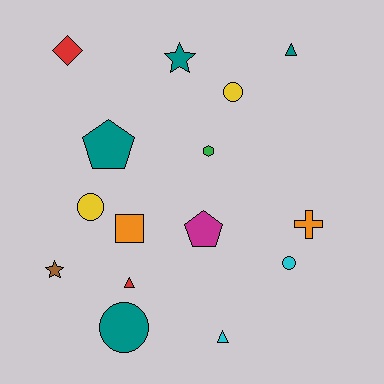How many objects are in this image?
There are 15 objects.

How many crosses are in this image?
There is 1 cross.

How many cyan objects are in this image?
There are 2 cyan objects.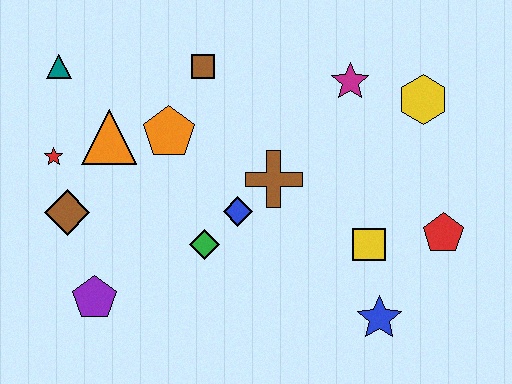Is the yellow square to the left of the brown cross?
No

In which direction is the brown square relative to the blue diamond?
The brown square is above the blue diamond.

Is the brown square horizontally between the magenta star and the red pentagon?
No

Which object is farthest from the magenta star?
The purple pentagon is farthest from the magenta star.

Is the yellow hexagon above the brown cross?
Yes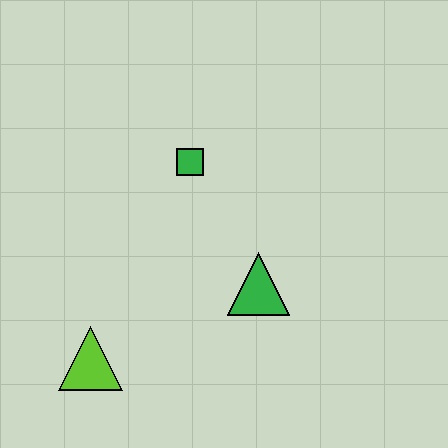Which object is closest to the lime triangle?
The green triangle is closest to the lime triangle.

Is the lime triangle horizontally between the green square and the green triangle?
No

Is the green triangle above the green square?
No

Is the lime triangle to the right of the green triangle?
No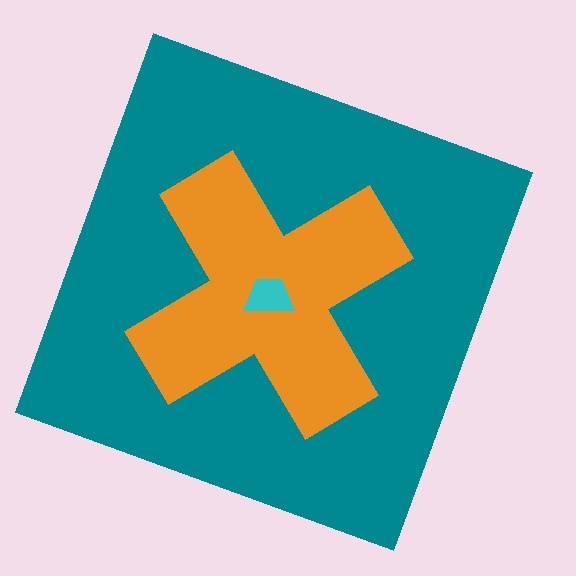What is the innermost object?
The cyan trapezoid.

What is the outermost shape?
The teal square.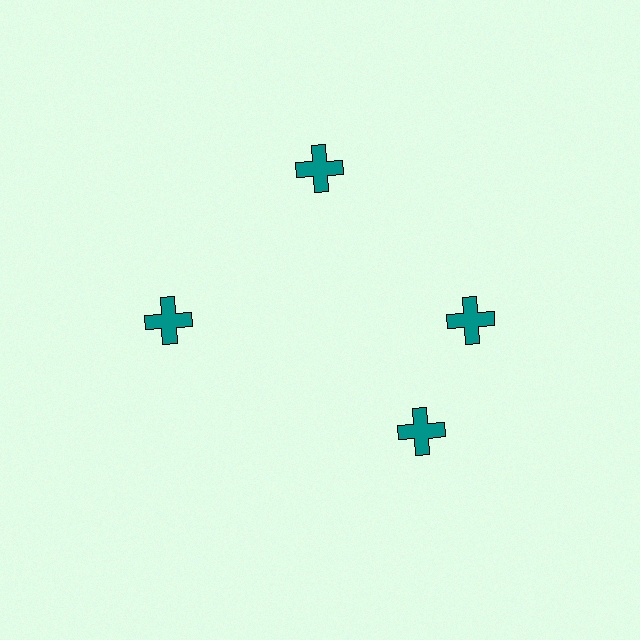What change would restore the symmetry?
The symmetry would be restored by rotating it back into even spacing with its neighbors so that all 4 crosses sit at equal angles and equal distance from the center.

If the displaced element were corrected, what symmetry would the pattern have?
It would have 4-fold rotational symmetry — the pattern would map onto itself every 90 degrees.